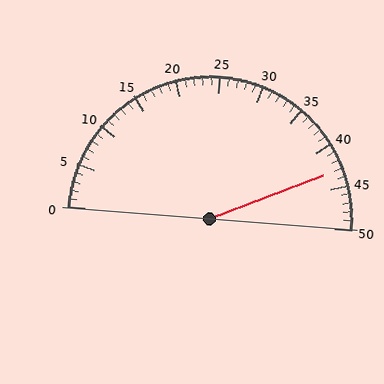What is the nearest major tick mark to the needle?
The nearest major tick mark is 45.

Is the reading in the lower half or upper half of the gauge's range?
The reading is in the upper half of the range (0 to 50).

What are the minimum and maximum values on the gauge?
The gauge ranges from 0 to 50.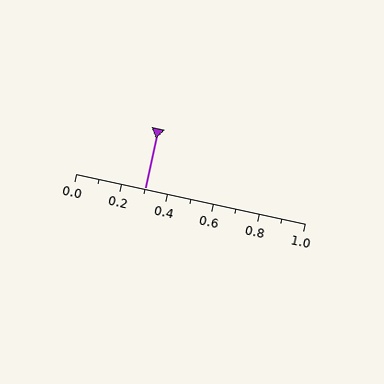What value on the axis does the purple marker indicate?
The marker indicates approximately 0.3.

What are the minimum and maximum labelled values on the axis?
The axis runs from 0.0 to 1.0.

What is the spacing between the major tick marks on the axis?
The major ticks are spaced 0.2 apart.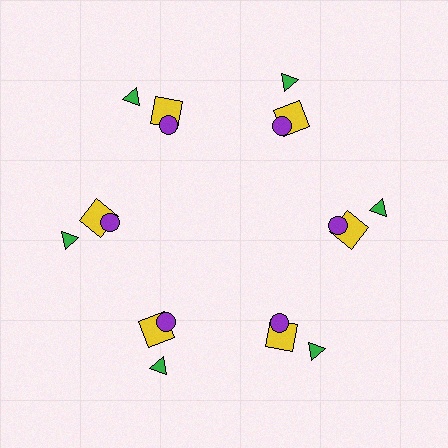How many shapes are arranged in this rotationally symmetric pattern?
There are 18 shapes, arranged in 6 groups of 3.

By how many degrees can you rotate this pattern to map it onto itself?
The pattern maps onto itself every 60 degrees of rotation.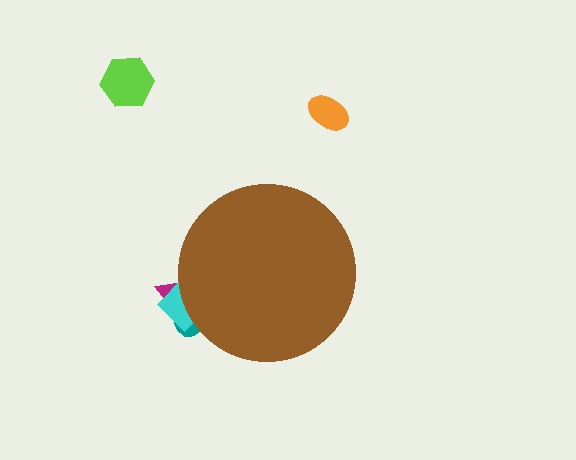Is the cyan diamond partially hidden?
Yes, the cyan diamond is partially hidden behind the brown circle.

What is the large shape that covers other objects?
A brown circle.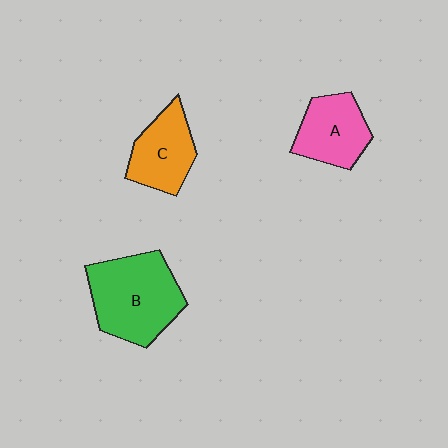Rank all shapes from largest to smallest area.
From largest to smallest: B (green), A (pink), C (orange).